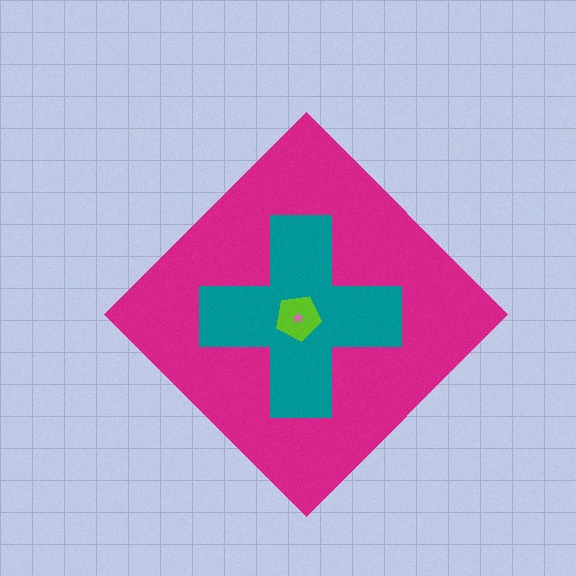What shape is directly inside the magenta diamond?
The teal cross.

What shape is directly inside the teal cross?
The lime pentagon.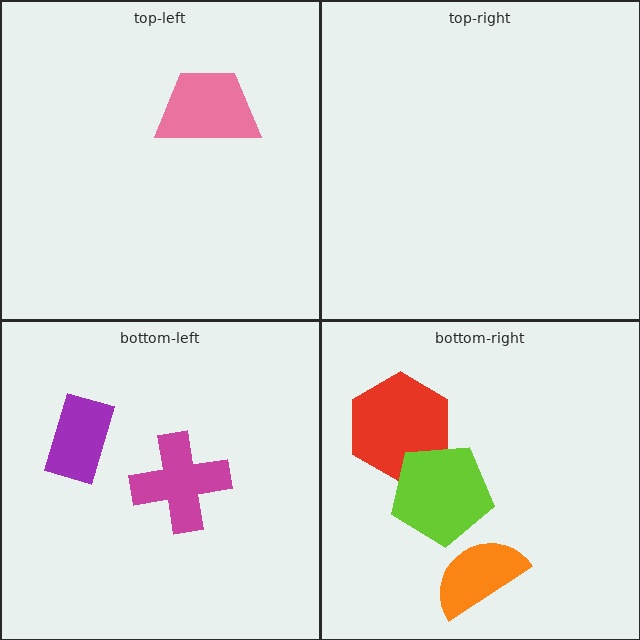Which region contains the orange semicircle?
The bottom-right region.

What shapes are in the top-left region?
The pink trapezoid.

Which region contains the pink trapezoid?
The top-left region.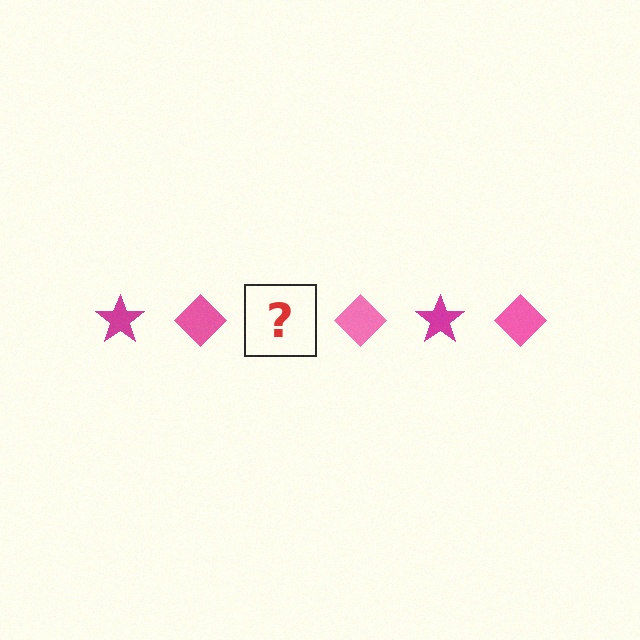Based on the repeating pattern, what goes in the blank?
The blank should be a magenta star.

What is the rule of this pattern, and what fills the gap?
The rule is that the pattern alternates between magenta star and pink diamond. The gap should be filled with a magenta star.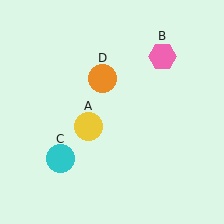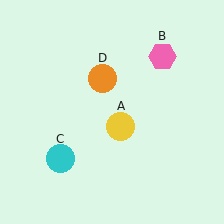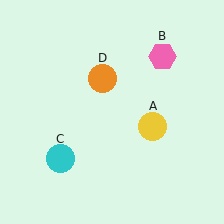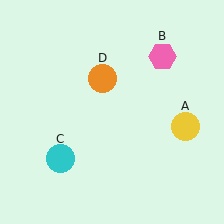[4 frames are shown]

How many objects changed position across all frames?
1 object changed position: yellow circle (object A).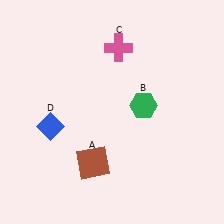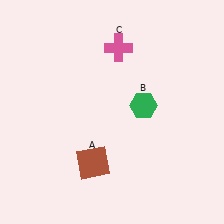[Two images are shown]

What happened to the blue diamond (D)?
The blue diamond (D) was removed in Image 2. It was in the bottom-left area of Image 1.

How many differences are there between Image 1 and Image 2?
There is 1 difference between the two images.